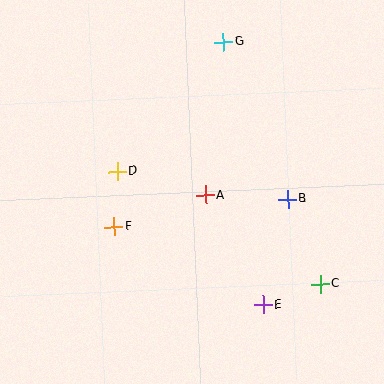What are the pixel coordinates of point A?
Point A is at (205, 195).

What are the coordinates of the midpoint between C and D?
The midpoint between C and D is at (219, 228).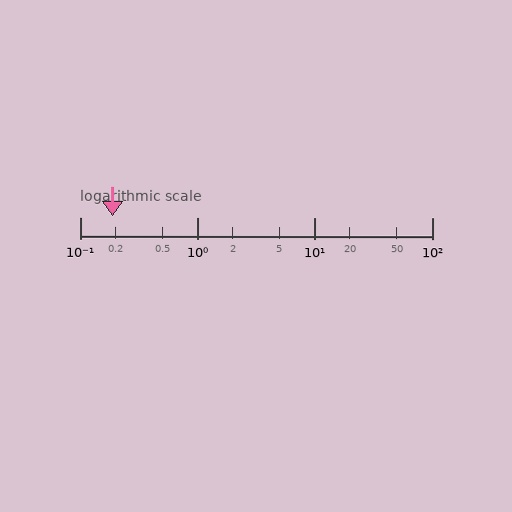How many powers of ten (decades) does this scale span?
The scale spans 3 decades, from 0.1 to 100.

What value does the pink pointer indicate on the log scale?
The pointer indicates approximately 0.19.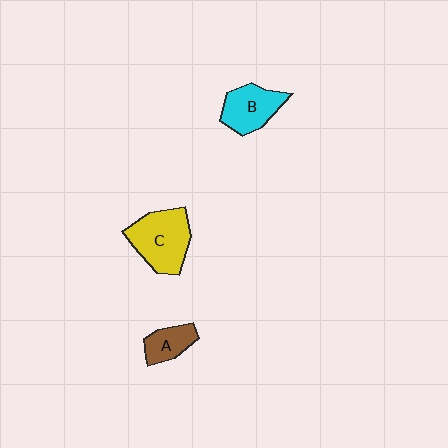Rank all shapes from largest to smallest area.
From largest to smallest: C (yellow), B (cyan), A (brown).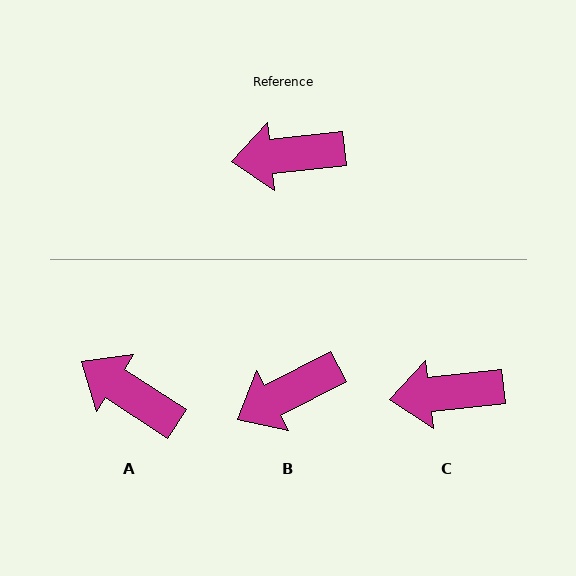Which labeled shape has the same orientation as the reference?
C.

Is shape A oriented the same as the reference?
No, it is off by about 40 degrees.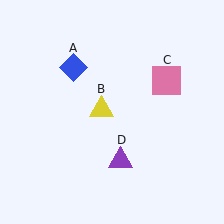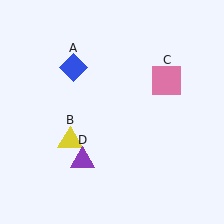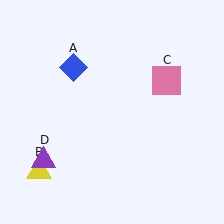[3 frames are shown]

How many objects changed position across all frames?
2 objects changed position: yellow triangle (object B), purple triangle (object D).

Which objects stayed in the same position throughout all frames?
Blue diamond (object A) and pink square (object C) remained stationary.